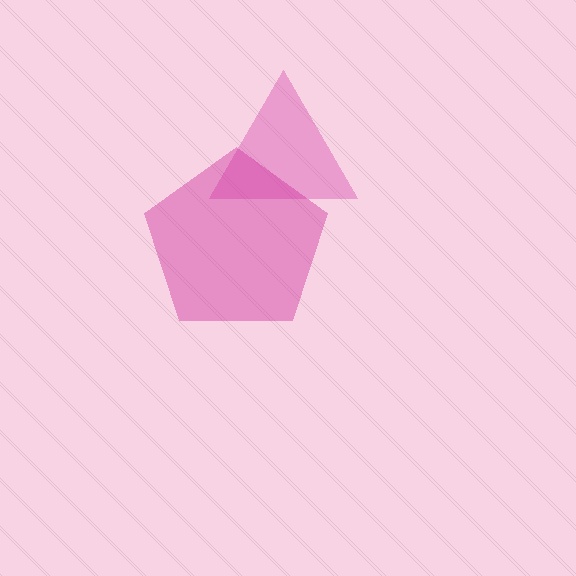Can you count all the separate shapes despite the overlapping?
Yes, there are 2 separate shapes.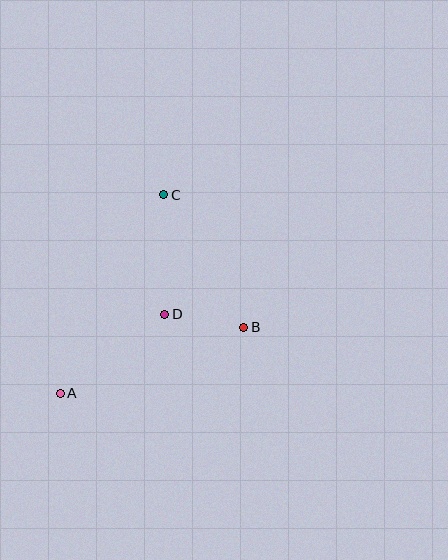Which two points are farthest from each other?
Points A and C are farthest from each other.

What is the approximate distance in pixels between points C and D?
The distance between C and D is approximately 120 pixels.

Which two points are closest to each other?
Points B and D are closest to each other.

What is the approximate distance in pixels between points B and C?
The distance between B and C is approximately 155 pixels.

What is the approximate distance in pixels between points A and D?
The distance between A and D is approximately 131 pixels.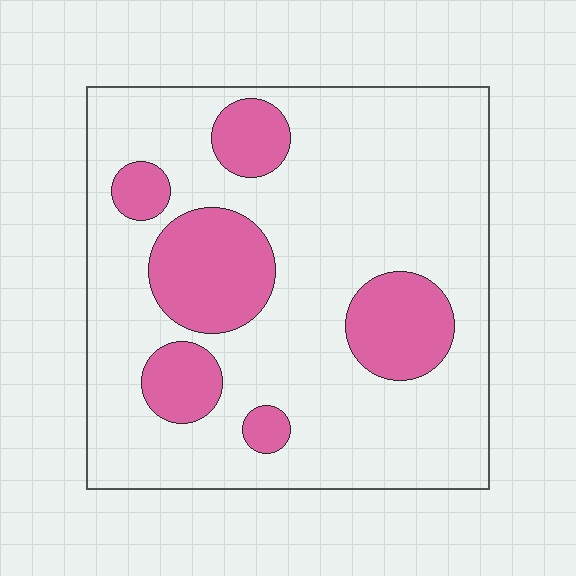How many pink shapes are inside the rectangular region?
6.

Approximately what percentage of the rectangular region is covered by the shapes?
Approximately 25%.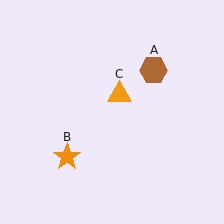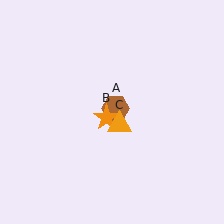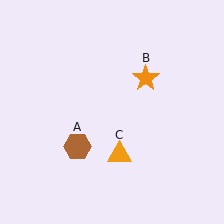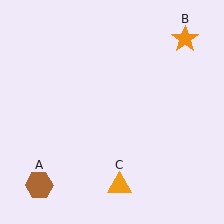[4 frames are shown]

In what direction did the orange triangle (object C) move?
The orange triangle (object C) moved down.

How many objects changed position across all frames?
3 objects changed position: brown hexagon (object A), orange star (object B), orange triangle (object C).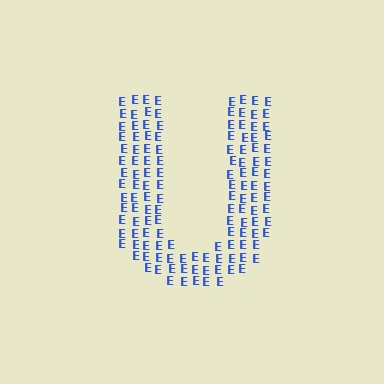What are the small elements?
The small elements are letter E's.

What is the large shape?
The large shape is the letter U.